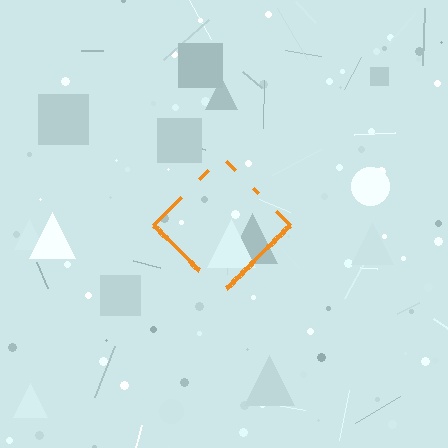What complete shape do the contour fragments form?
The contour fragments form a diamond.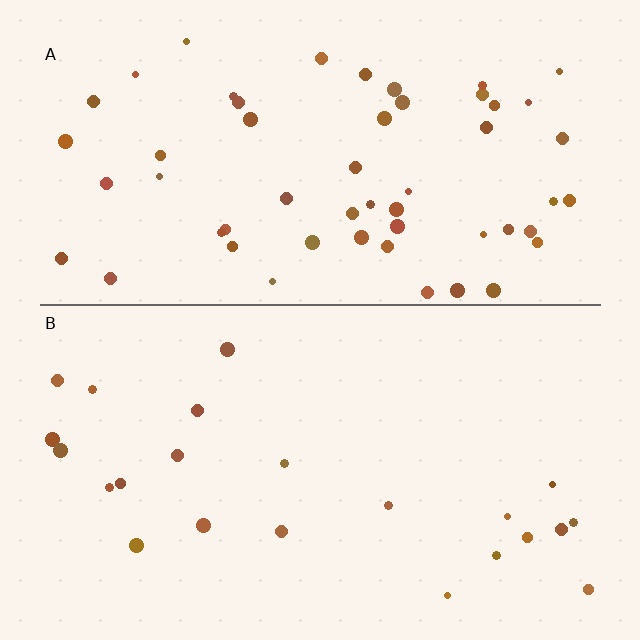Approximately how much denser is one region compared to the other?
Approximately 2.4× — region A over region B.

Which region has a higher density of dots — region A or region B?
A (the top).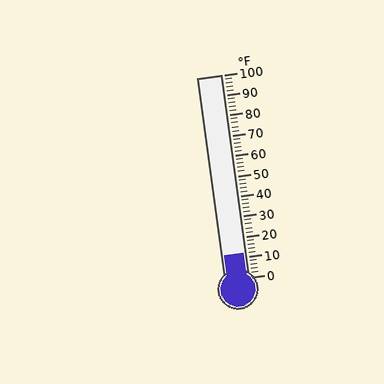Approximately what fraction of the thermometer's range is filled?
The thermometer is filled to approximately 10% of its range.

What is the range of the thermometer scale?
The thermometer scale ranges from 0°F to 100°F.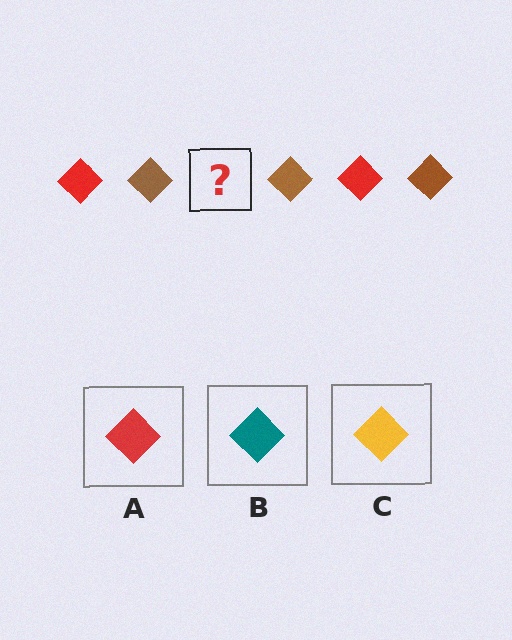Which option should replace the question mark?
Option A.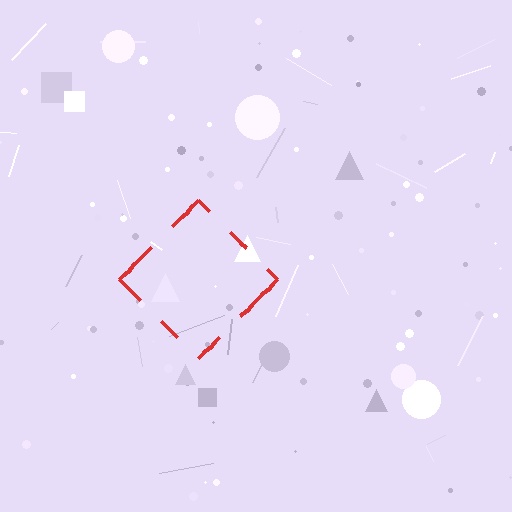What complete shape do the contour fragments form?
The contour fragments form a diamond.